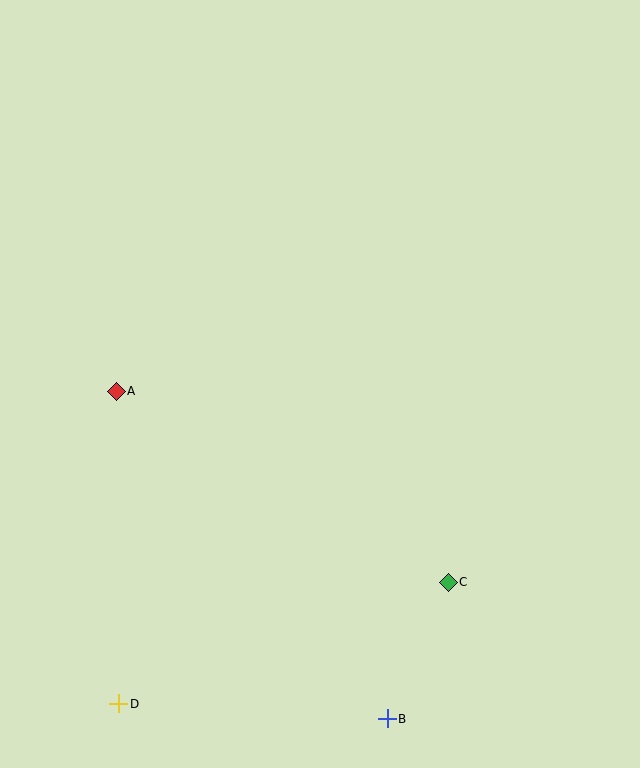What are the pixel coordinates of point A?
Point A is at (116, 391).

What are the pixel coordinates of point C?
Point C is at (448, 582).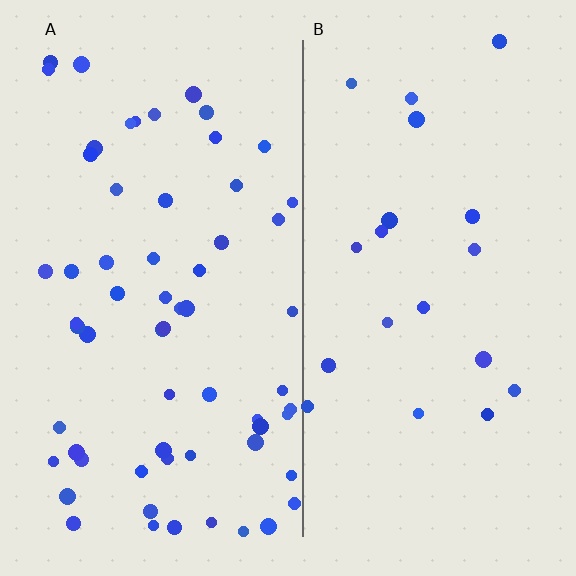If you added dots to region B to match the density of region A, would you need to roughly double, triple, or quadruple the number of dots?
Approximately triple.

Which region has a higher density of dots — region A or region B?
A (the left).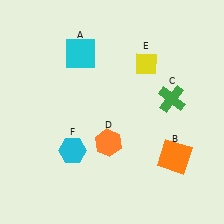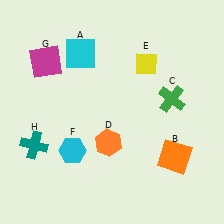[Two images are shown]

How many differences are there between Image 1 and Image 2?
There are 2 differences between the two images.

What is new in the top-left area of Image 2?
A magenta square (G) was added in the top-left area of Image 2.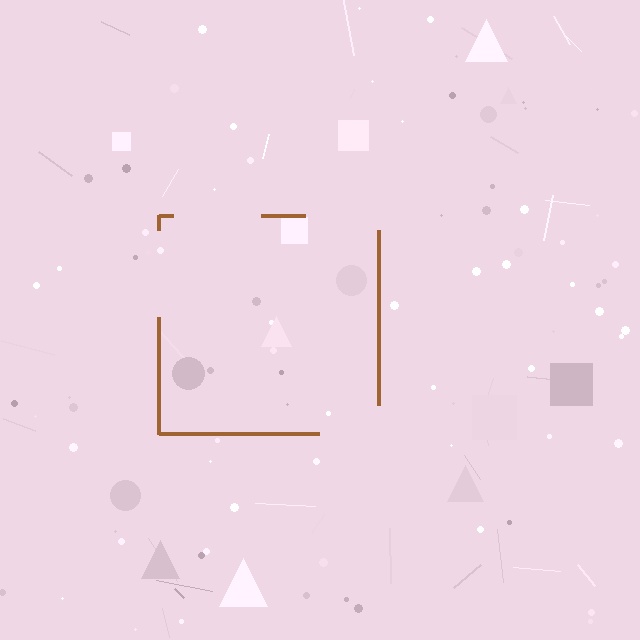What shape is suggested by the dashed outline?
The dashed outline suggests a square.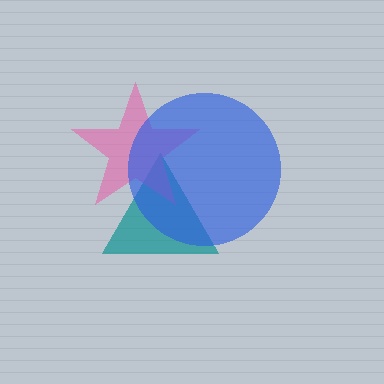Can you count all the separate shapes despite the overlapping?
Yes, there are 3 separate shapes.